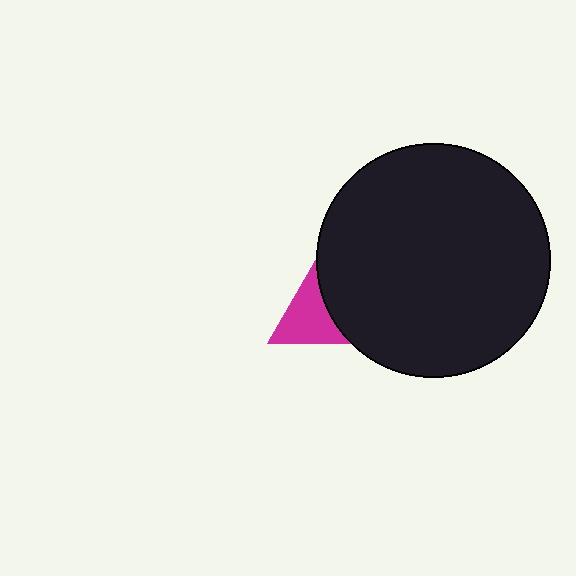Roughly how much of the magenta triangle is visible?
A small part of it is visible (roughly 39%).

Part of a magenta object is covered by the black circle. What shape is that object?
It is a triangle.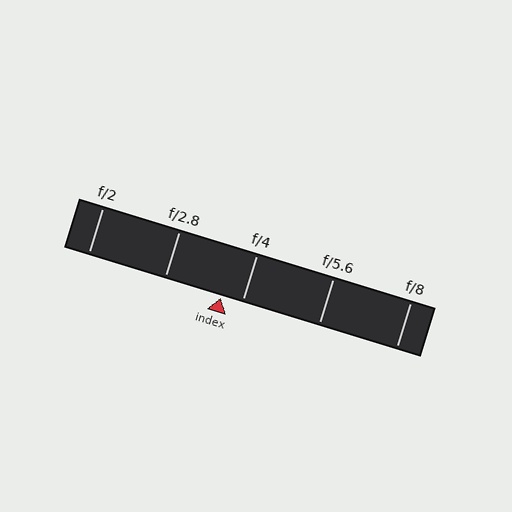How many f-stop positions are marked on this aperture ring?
There are 5 f-stop positions marked.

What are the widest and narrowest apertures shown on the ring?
The widest aperture shown is f/2 and the narrowest is f/8.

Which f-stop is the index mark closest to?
The index mark is closest to f/4.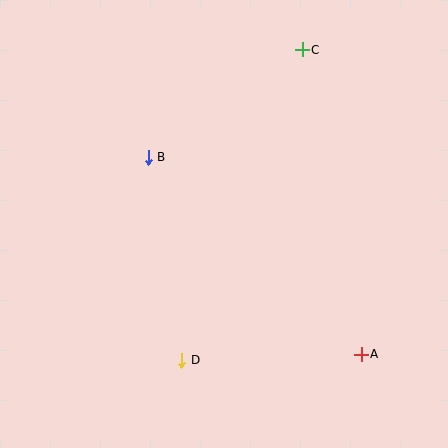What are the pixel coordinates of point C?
Point C is at (302, 50).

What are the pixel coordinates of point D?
Point D is at (182, 360).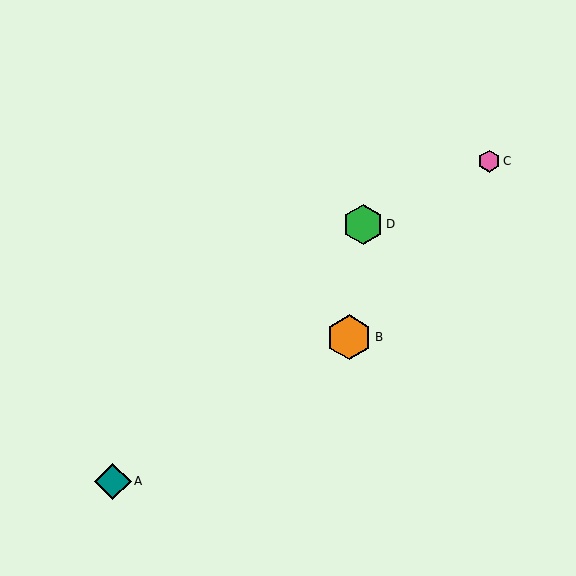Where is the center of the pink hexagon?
The center of the pink hexagon is at (489, 161).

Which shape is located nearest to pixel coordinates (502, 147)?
The pink hexagon (labeled C) at (489, 161) is nearest to that location.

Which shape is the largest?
The orange hexagon (labeled B) is the largest.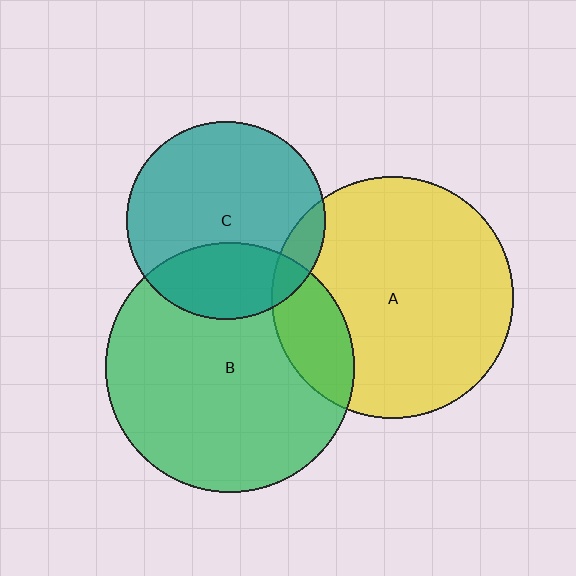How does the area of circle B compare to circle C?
Approximately 1.6 times.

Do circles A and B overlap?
Yes.